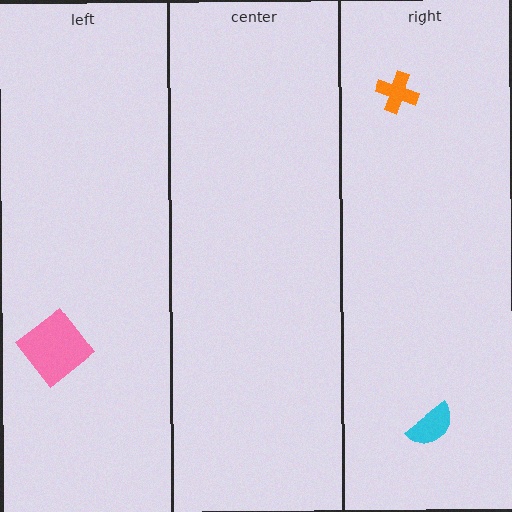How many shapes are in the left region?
1.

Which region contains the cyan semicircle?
The right region.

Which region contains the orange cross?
The right region.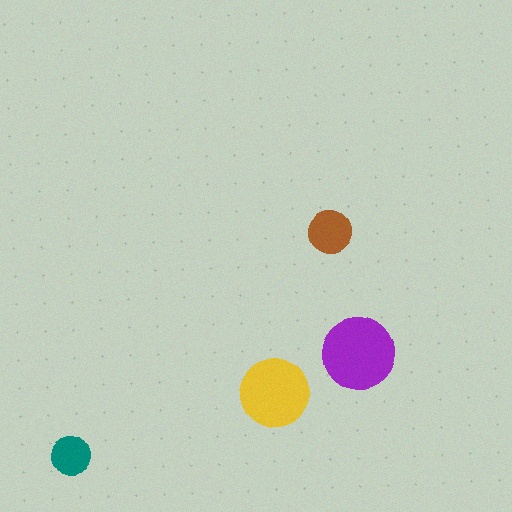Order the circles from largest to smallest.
the purple one, the yellow one, the brown one, the teal one.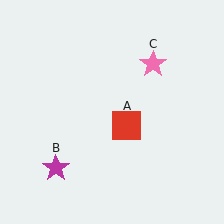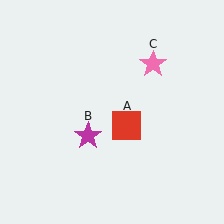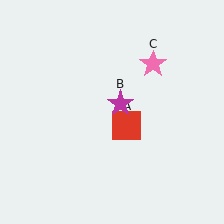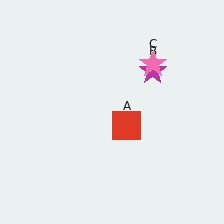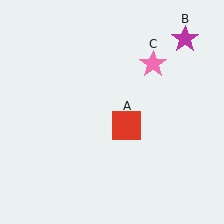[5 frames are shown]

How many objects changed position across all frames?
1 object changed position: magenta star (object B).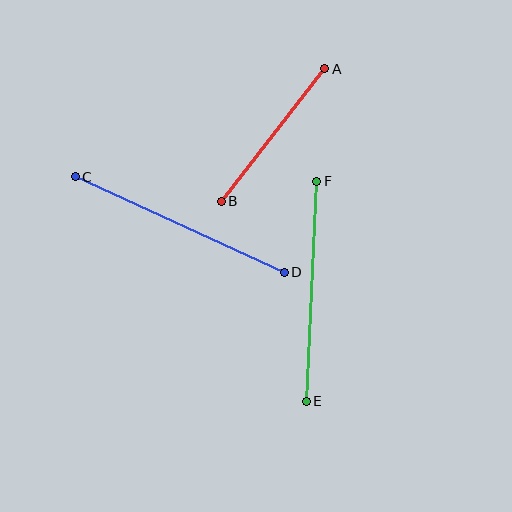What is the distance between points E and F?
The distance is approximately 220 pixels.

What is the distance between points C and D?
The distance is approximately 230 pixels.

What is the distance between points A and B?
The distance is approximately 168 pixels.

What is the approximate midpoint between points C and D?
The midpoint is at approximately (180, 224) pixels.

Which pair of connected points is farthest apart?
Points C and D are farthest apart.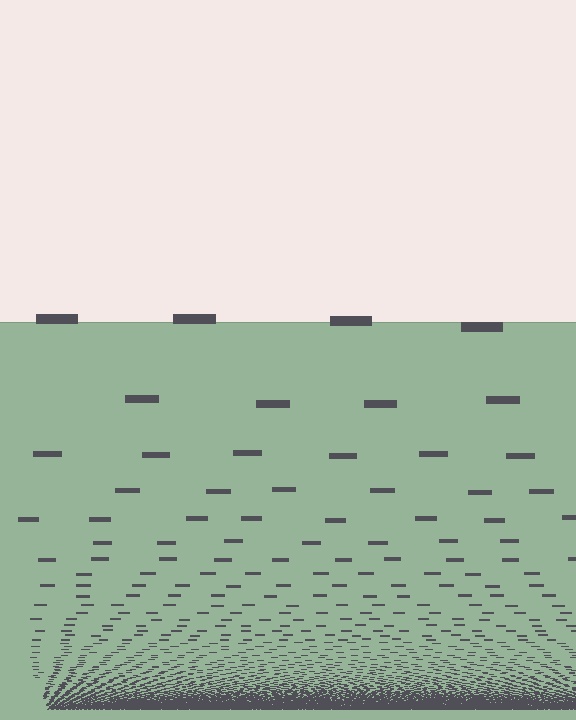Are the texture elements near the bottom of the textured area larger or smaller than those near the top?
Smaller. The gradient is inverted — elements near the bottom are smaller and denser.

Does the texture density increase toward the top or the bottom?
Density increases toward the bottom.